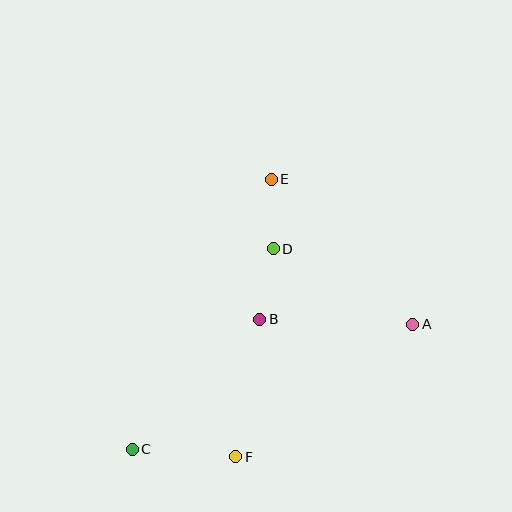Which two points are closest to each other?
Points D and E are closest to each other.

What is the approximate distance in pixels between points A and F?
The distance between A and F is approximately 221 pixels.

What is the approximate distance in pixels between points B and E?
The distance between B and E is approximately 141 pixels.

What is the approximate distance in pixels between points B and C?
The distance between B and C is approximately 182 pixels.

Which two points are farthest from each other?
Points A and C are farthest from each other.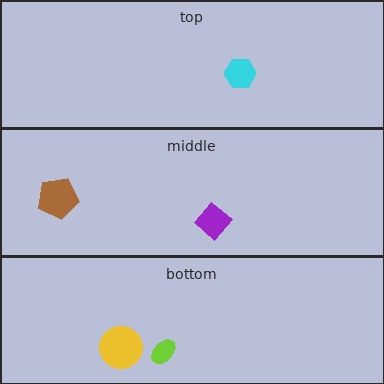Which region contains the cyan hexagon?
The top region.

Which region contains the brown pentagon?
The middle region.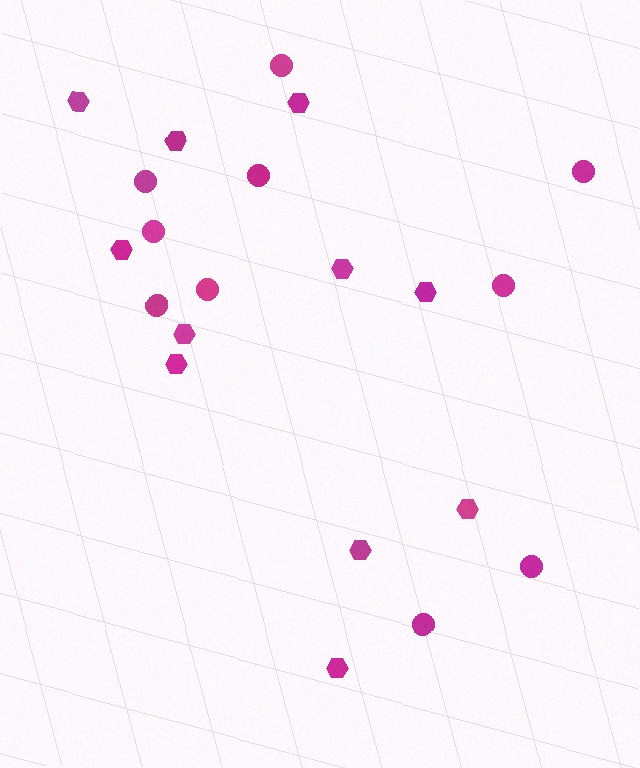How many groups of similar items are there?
There are 2 groups: one group of hexagons (11) and one group of circles (10).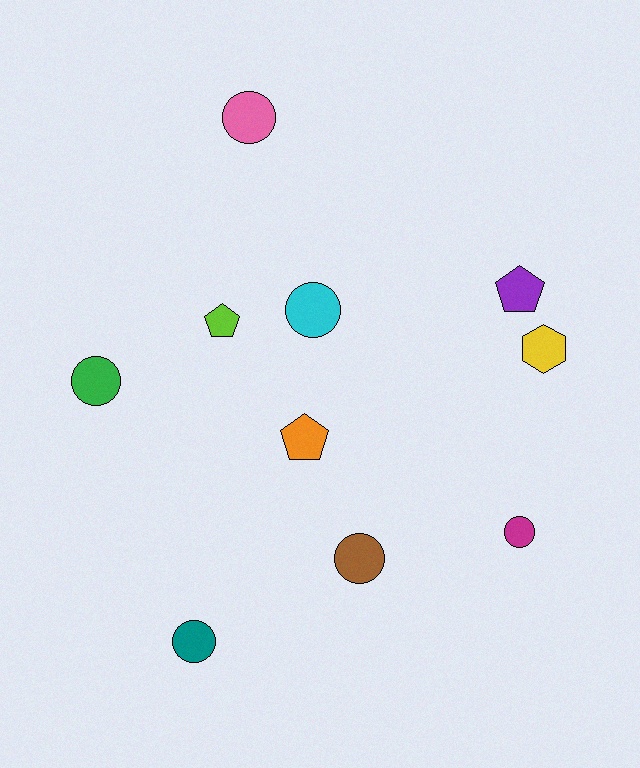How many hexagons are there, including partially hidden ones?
There is 1 hexagon.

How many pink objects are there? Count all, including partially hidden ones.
There is 1 pink object.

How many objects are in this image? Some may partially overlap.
There are 10 objects.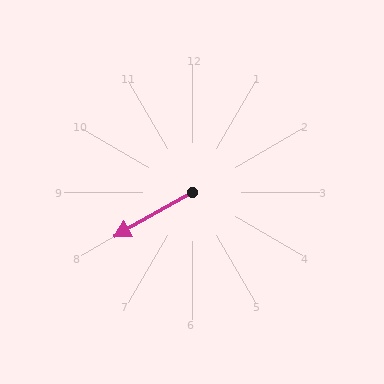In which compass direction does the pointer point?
Southwest.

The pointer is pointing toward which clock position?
Roughly 8 o'clock.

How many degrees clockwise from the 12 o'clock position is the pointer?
Approximately 240 degrees.